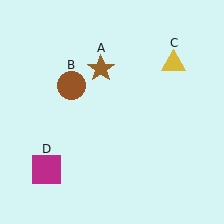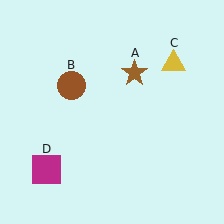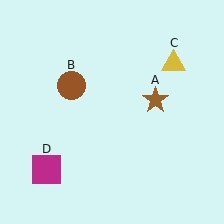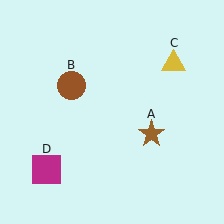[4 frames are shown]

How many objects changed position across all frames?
1 object changed position: brown star (object A).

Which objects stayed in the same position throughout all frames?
Brown circle (object B) and yellow triangle (object C) and magenta square (object D) remained stationary.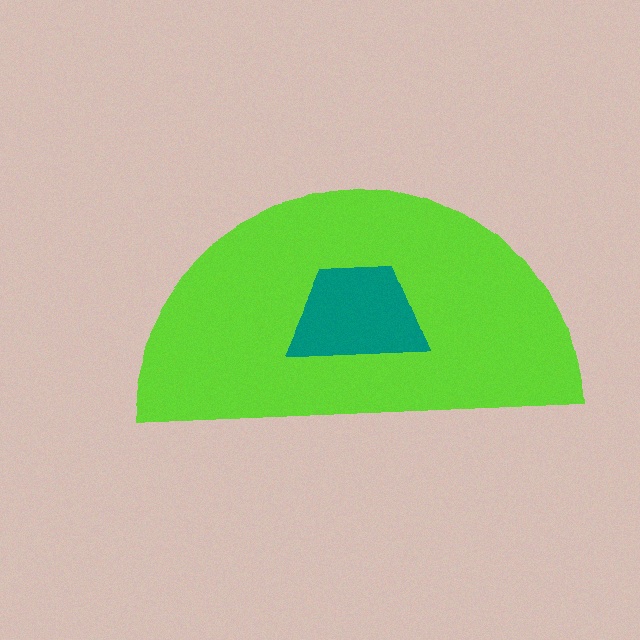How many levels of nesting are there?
2.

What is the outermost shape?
The lime semicircle.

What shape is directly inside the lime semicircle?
The teal trapezoid.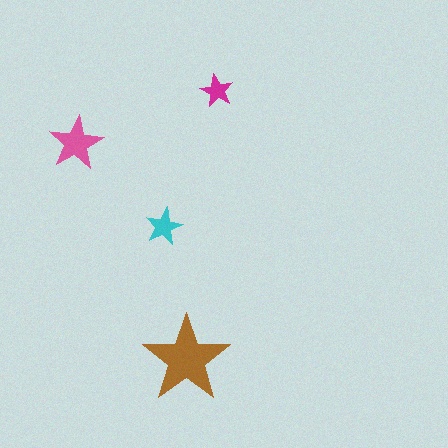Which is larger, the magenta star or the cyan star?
The cyan one.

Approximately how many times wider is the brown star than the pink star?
About 1.5 times wider.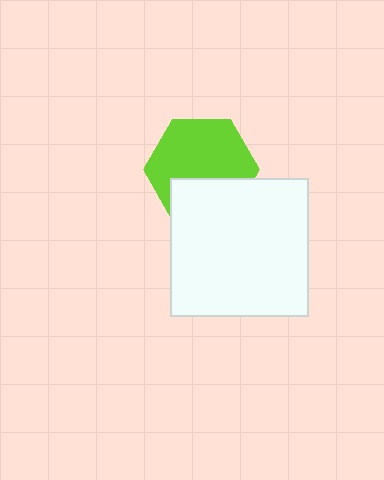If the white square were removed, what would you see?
You would see the complete lime hexagon.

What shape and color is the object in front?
The object in front is a white square.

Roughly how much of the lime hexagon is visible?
About half of it is visible (roughly 64%).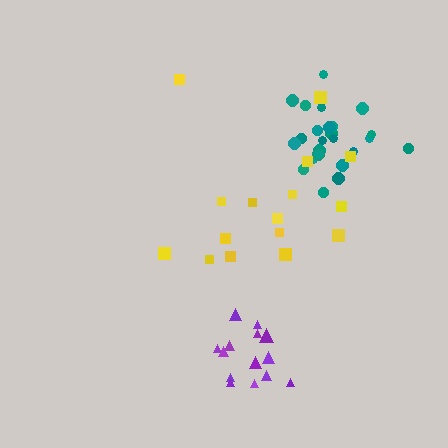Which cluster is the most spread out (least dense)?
Yellow.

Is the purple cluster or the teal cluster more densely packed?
Purple.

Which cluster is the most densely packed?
Purple.